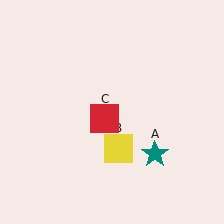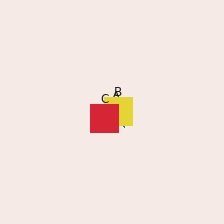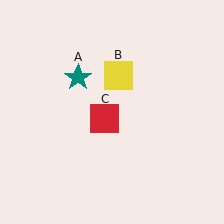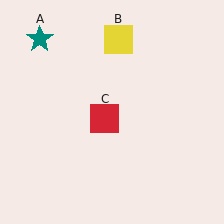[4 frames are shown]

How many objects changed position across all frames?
2 objects changed position: teal star (object A), yellow square (object B).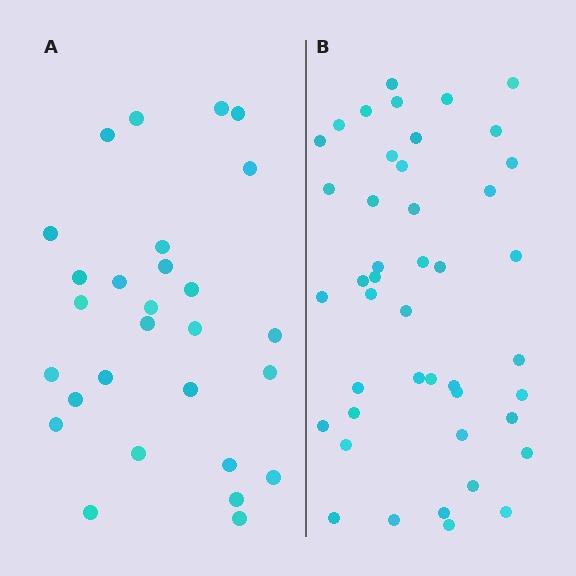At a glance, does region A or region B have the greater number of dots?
Region B (the right region) has more dots.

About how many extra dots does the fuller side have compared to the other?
Region B has approximately 15 more dots than region A.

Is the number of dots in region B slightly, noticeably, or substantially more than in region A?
Region B has substantially more. The ratio is roughly 1.6 to 1.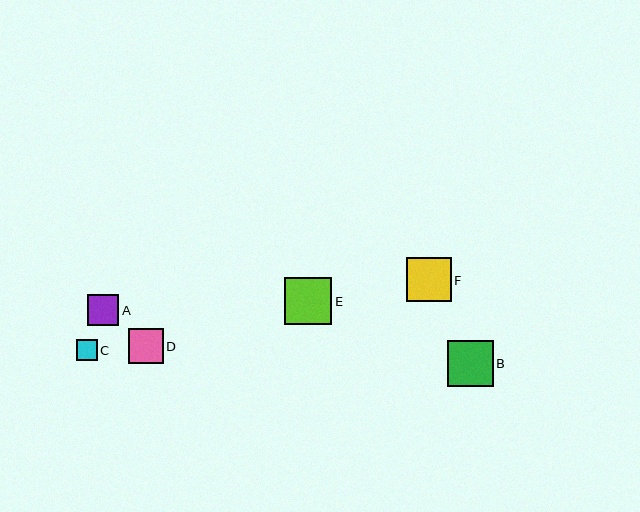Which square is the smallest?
Square C is the smallest with a size of approximately 21 pixels.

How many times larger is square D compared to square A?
Square D is approximately 1.1 times the size of square A.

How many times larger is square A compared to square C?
Square A is approximately 1.5 times the size of square C.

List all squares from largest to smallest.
From largest to smallest: E, B, F, D, A, C.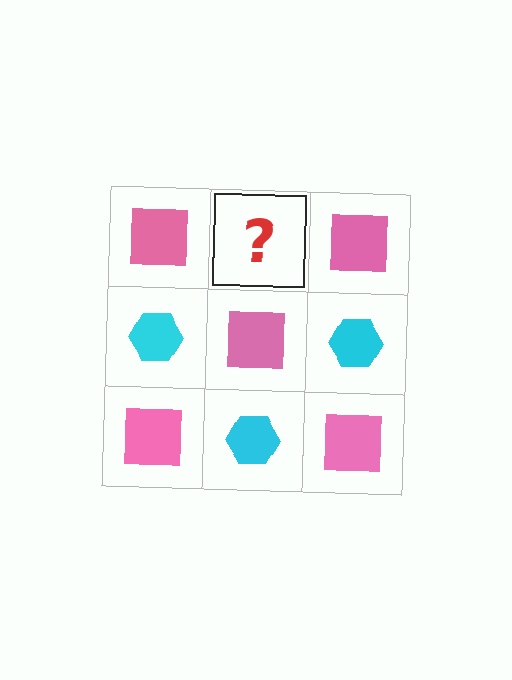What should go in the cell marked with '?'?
The missing cell should contain a cyan hexagon.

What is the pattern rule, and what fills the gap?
The rule is that it alternates pink square and cyan hexagon in a checkerboard pattern. The gap should be filled with a cyan hexagon.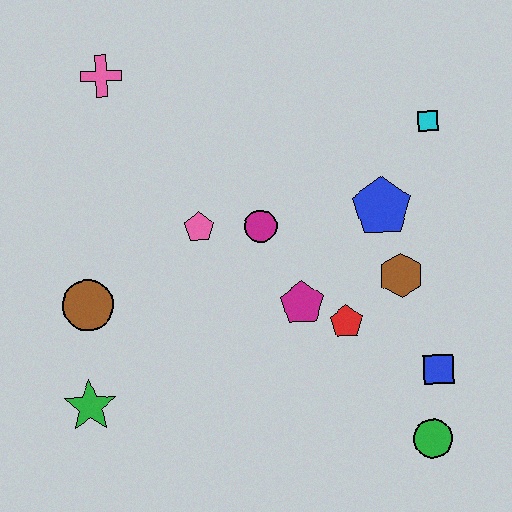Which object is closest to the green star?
The brown circle is closest to the green star.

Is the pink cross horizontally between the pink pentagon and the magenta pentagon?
No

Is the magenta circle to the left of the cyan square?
Yes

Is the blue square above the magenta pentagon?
No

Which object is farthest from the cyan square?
The green star is farthest from the cyan square.